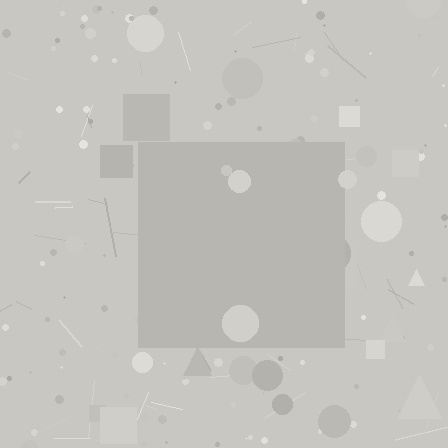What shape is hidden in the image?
A square is hidden in the image.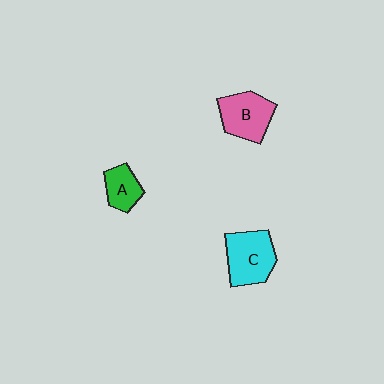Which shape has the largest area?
Shape C (cyan).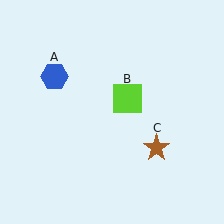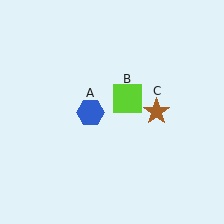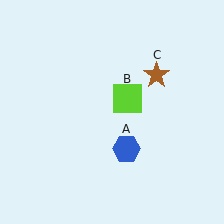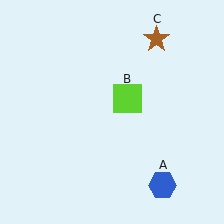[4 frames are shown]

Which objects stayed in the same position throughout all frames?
Lime square (object B) remained stationary.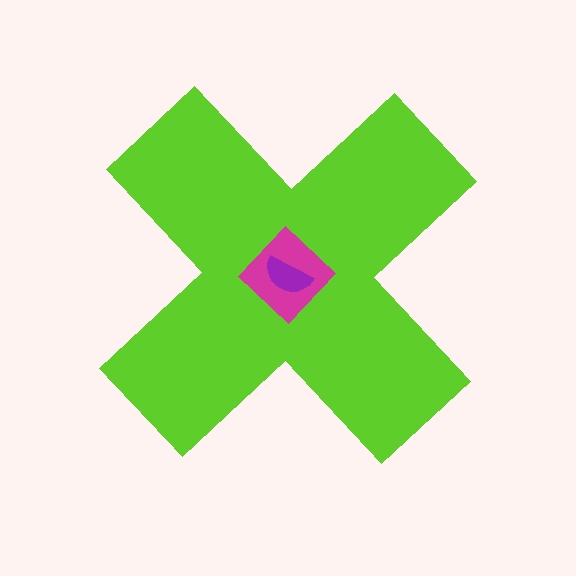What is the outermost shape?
The lime cross.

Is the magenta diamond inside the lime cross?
Yes.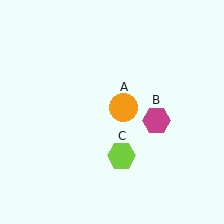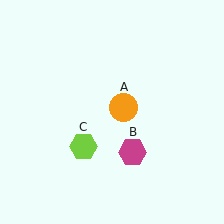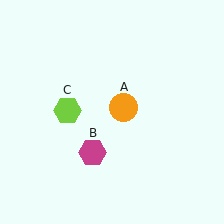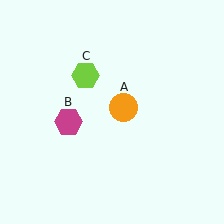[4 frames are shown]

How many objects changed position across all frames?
2 objects changed position: magenta hexagon (object B), lime hexagon (object C).